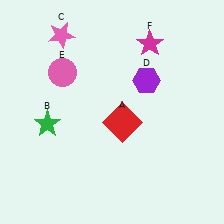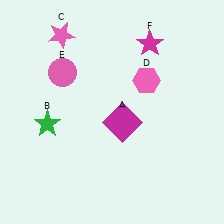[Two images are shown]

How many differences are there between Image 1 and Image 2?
There are 2 differences between the two images.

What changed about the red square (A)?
In Image 1, A is red. In Image 2, it changed to magenta.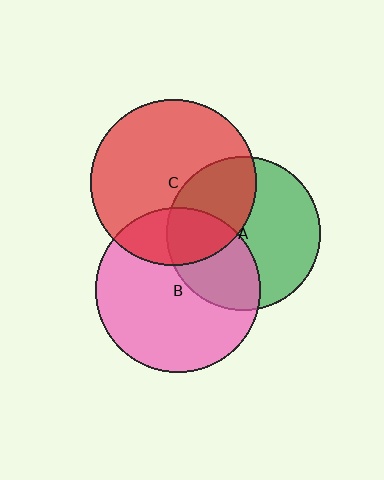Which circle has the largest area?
Circle C (red).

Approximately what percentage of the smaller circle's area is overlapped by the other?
Approximately 35%.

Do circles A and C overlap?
Yes.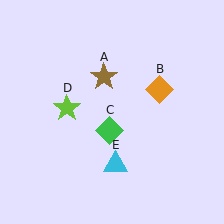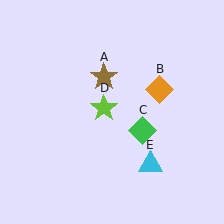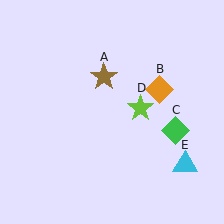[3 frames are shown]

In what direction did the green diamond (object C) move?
The green diamond (object C) moved right.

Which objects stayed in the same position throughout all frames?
Brown star (object A) and orange diamond (object B) remained stationary.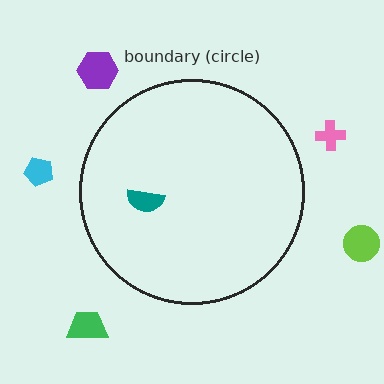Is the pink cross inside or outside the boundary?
Outside.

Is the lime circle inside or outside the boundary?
Outside.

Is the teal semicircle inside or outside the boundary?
Inside.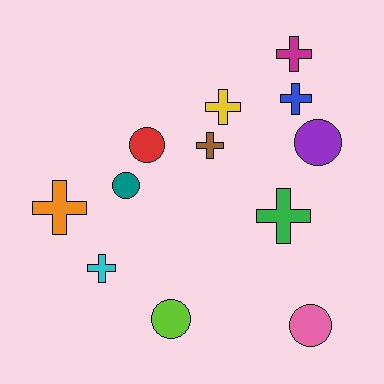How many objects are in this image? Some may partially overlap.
There are 12 objects.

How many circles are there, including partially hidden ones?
There are 5 circles.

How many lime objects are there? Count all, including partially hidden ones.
There is 1 lime object.